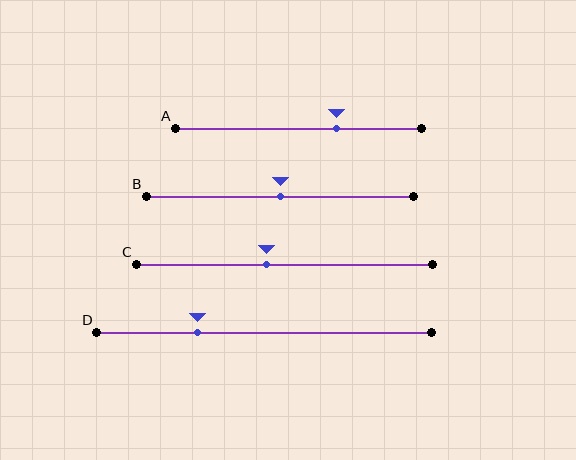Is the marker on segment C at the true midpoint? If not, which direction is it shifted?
No, the marker on segment C is shifted to the left by about 6% of the segment length.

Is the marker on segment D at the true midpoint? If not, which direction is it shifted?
No, the marker on segment D is shifted to the left by about 20% of the segment length.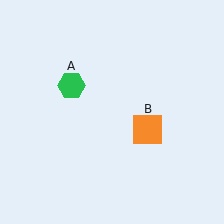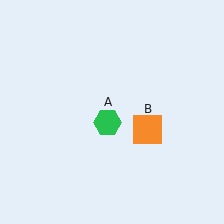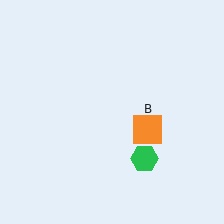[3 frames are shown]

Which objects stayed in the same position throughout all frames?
Orange square (object B) remained stationary.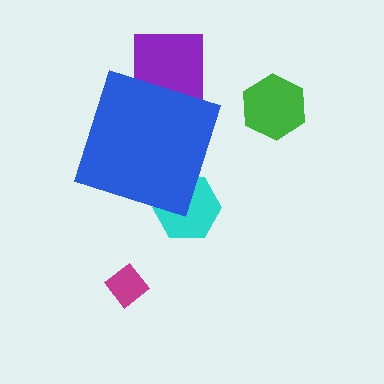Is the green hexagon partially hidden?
No, the green hexagon is fully visible.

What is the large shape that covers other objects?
A blue diamond.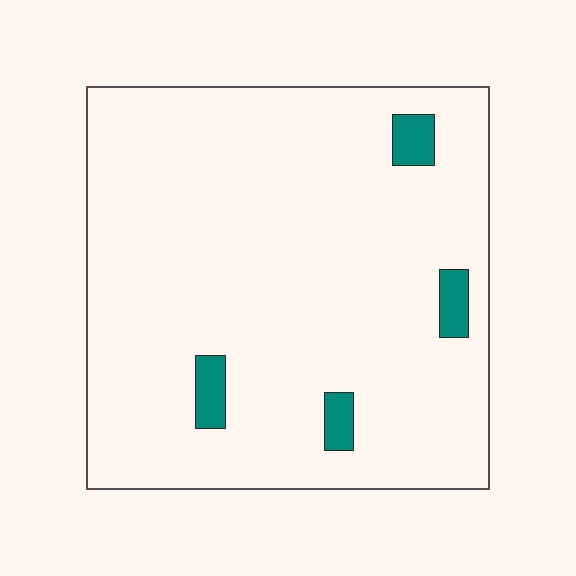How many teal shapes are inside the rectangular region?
4.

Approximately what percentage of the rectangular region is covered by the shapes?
Approximately 5%.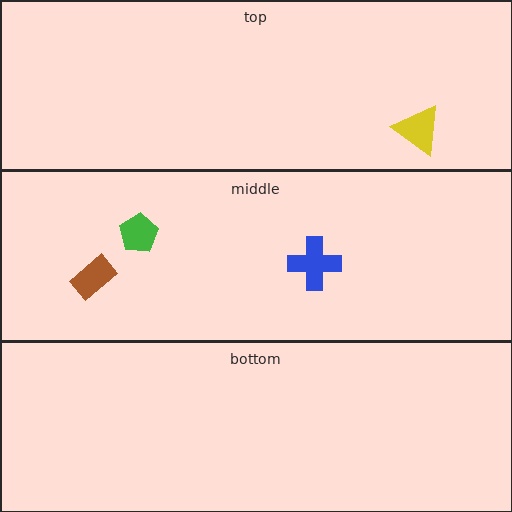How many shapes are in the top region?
1.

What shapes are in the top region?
The yellow triangle.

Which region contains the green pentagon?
The middle region.